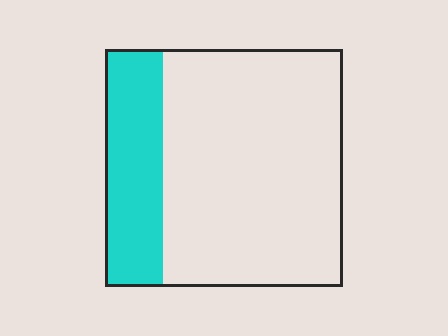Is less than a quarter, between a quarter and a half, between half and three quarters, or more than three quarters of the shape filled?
Less than a quarter.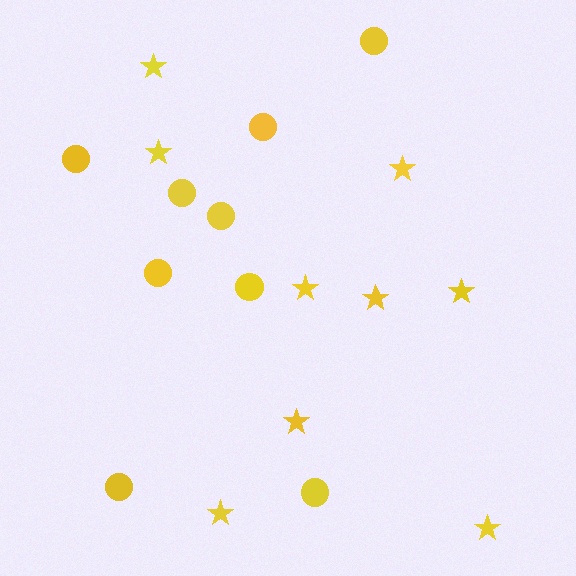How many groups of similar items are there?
There are 2 groups: one group of circles (9) and one group of stars (9).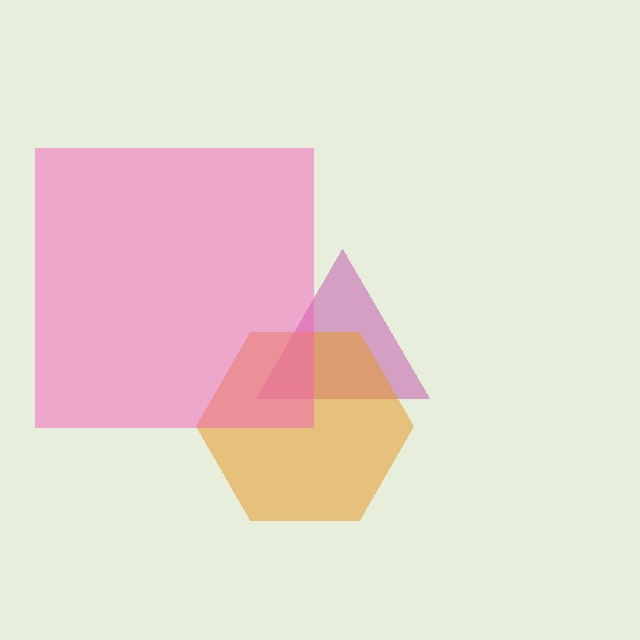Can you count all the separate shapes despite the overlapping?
Yes, there are 3 separate shapes.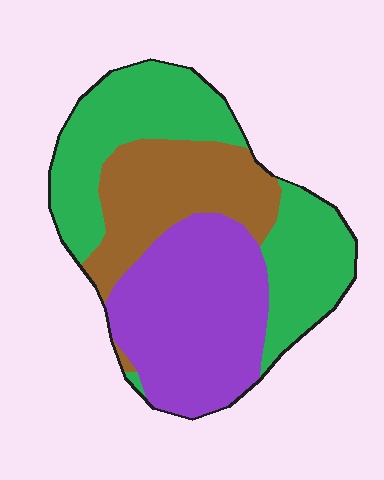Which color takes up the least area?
Brown, at roughly 25%.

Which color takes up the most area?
Green, at roughly 40%.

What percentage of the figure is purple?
Purple covers 36% of the figure.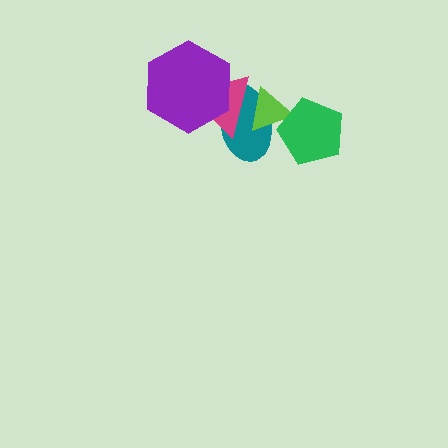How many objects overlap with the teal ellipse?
4 objects overlap with the teal ellipse.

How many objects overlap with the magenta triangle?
3 objects overlap with the magenta triangle.